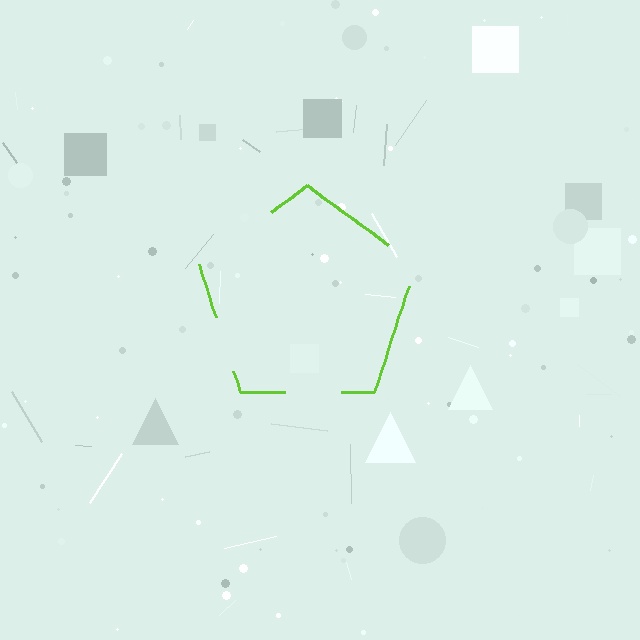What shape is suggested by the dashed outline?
The dashed outline suggests a pentagon.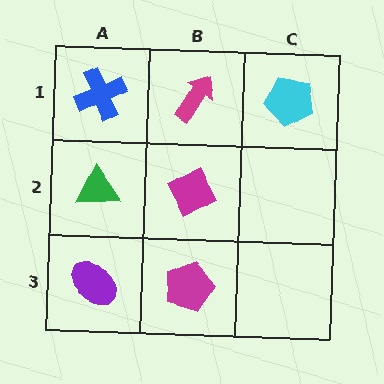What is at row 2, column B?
A magenta diamond.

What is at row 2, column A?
A green triangle.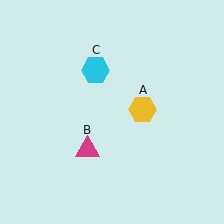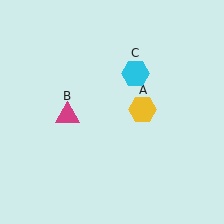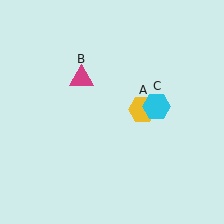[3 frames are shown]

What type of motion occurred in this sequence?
The magenta triangle (object B), cyan hexagon (object C) rotated clockwise around the center of the scene.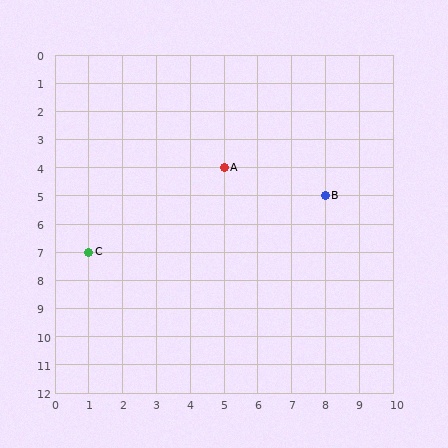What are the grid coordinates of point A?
Point A is at grid coordinates (5, 4).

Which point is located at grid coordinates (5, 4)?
Point A is at (5, 4).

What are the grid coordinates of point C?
Point C is at grid coordinates (1, 7).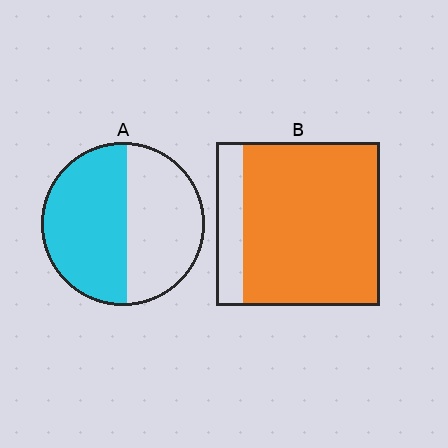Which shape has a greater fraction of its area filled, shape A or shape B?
Shape B.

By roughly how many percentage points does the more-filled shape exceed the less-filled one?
By roughly 30 percentage points (B over A).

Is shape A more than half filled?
Roughly half.